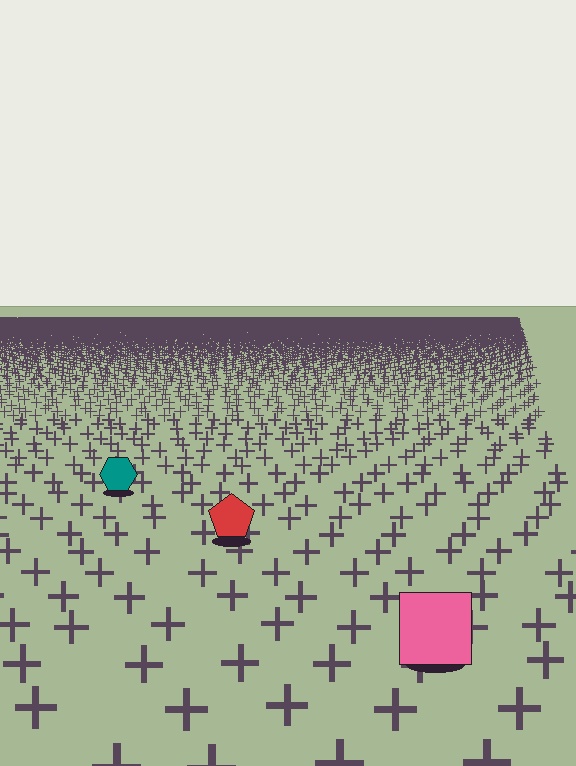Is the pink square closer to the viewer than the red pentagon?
Yes. The pink square is closer — you can tell from the texture gradient: the ground texture is coarser near it.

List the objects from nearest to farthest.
From nearest to farthest: the pink square, the red pentagon, the teal hexagon.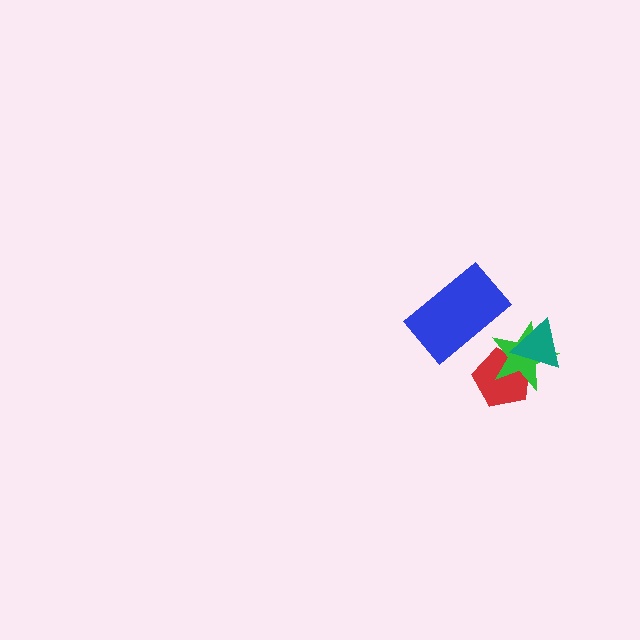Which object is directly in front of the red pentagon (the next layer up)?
The green star is directly in front of the red pentagon.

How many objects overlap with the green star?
2 objects overlap with the green star.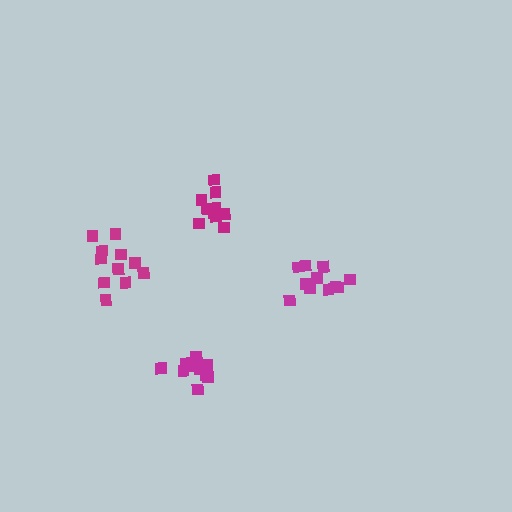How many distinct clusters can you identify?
There are 4 distinct clusters.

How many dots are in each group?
Group 1: 11 dots, Group 2: 11 dots, Group 3: 11 dots, Group 4: 11 dots (44 total).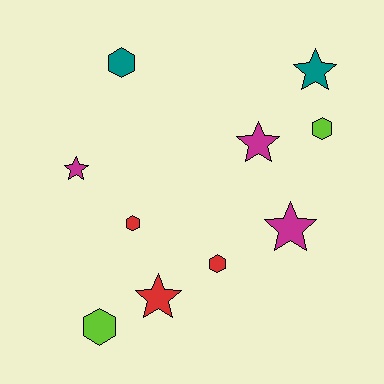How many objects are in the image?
There are 10 objects.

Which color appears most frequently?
Magenta, with 3 objects.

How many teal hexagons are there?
There is 1 teal hexagon.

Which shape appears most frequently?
Hexagon, with 5 objects.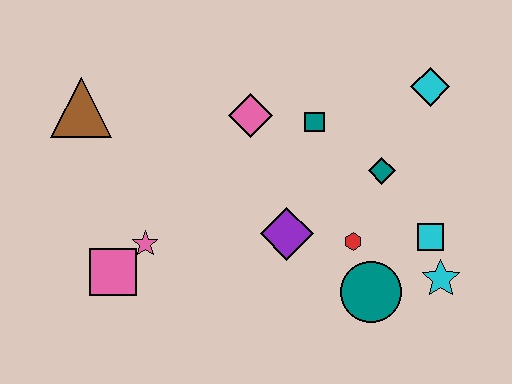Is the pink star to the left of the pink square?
No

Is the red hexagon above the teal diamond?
No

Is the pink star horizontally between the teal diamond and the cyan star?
No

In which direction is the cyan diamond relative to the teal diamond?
The cyan diamond is above the teal diamond.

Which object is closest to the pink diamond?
The teal square is closest to the pink diamond.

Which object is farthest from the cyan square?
The brown triangle is farthest from the cyan square.